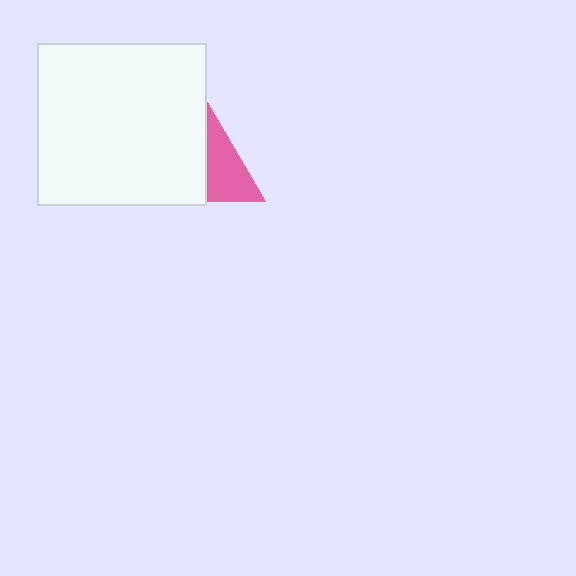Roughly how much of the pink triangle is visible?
A small part of it is visible (roughly 40%).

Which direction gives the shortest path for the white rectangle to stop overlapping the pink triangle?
Moving left gives the shortest separation.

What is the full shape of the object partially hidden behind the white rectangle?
The partially hidden object is a pink triangle.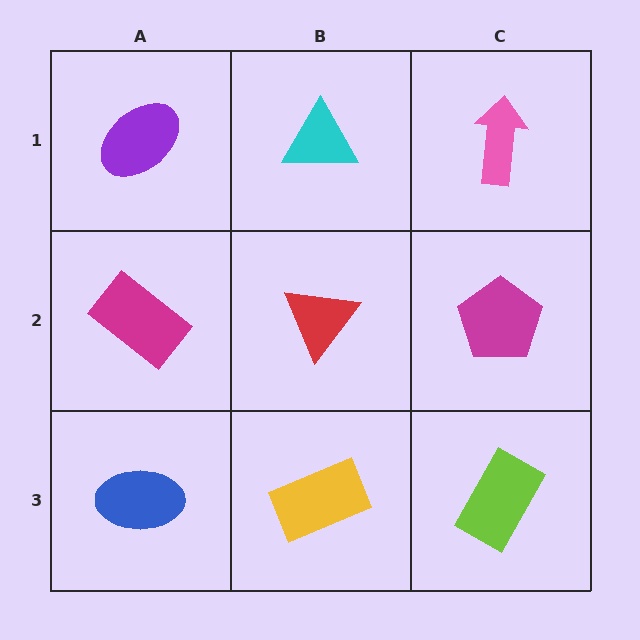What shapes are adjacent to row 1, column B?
A red triangle (row 2, column B), a purple ellipse (row 1, column A), a pink arrow (row 1, column C).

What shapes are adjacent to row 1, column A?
A magenta rectangle (row 2, column A), a cyan triangle (row 1, column B).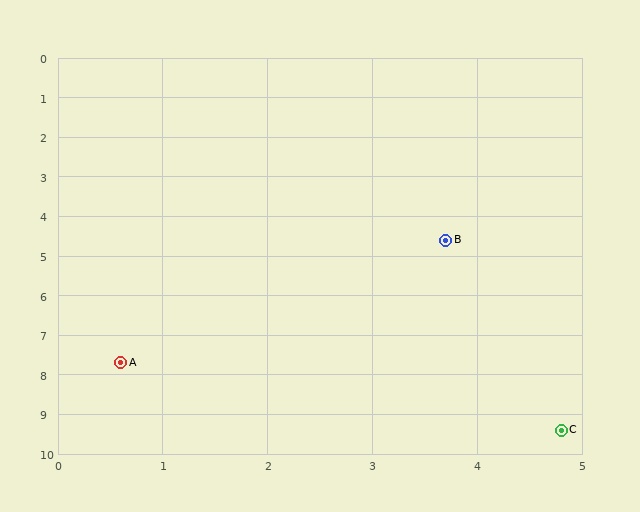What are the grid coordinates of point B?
Point B is at approximately (3.7, 4.6).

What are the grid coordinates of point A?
Point A is at approximately (0.6, 7.7).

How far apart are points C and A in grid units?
Points C and A are about 4.5 grid units apart.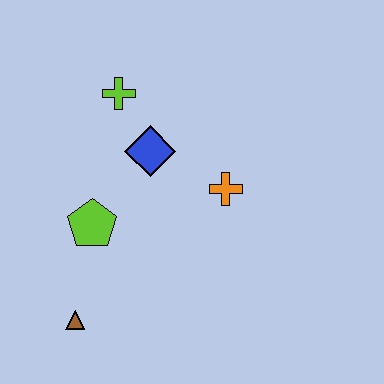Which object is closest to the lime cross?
The blue diamond is closest to the lime cross.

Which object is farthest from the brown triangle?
The lime cross is farthest from the brown triangle.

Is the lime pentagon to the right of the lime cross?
No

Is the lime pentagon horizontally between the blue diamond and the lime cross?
No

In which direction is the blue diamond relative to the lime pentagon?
The blue diamond is above the lime pentagon.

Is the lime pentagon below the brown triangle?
No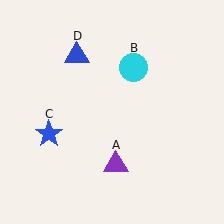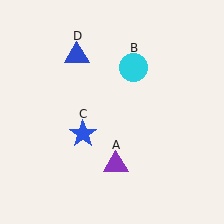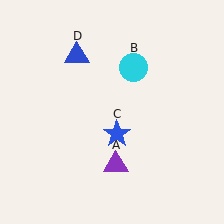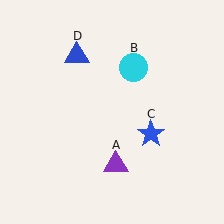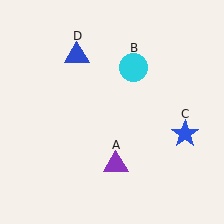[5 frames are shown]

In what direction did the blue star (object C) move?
The blue star (object C) moved right.